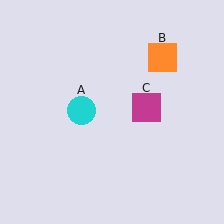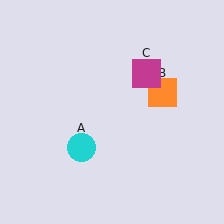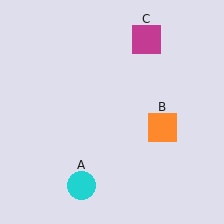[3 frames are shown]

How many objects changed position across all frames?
3 objects changed position: cyan circle (object A), orange square (object B), magenta square (object C).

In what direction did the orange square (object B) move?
The orange square (object B) moved down.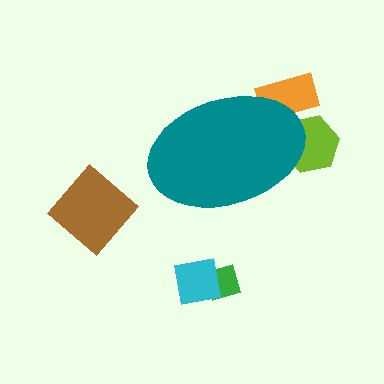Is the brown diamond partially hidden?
No, the brown diamond is fully visible.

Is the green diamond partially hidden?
No, the green diamond is fully visible.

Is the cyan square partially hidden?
No, the cyan square is fully visible.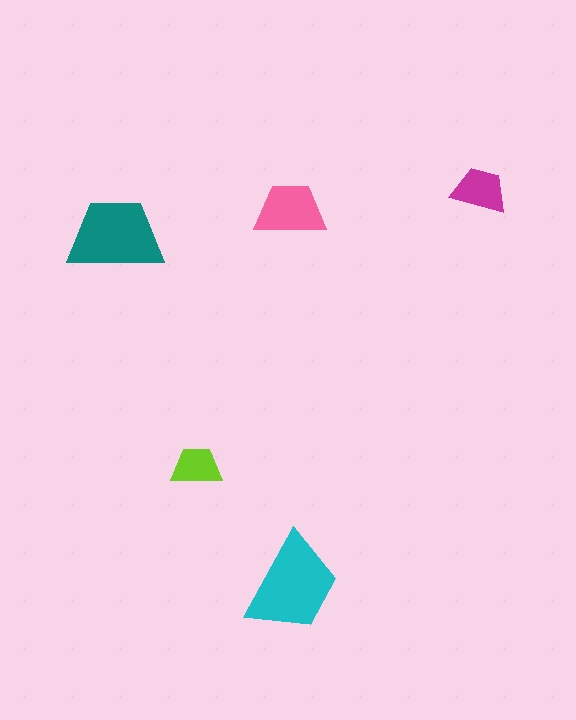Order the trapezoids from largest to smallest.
the cyan one, the teal one, the pink one, the magenta one, the lime one.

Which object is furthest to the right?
The magenta trapezoid is rightmost.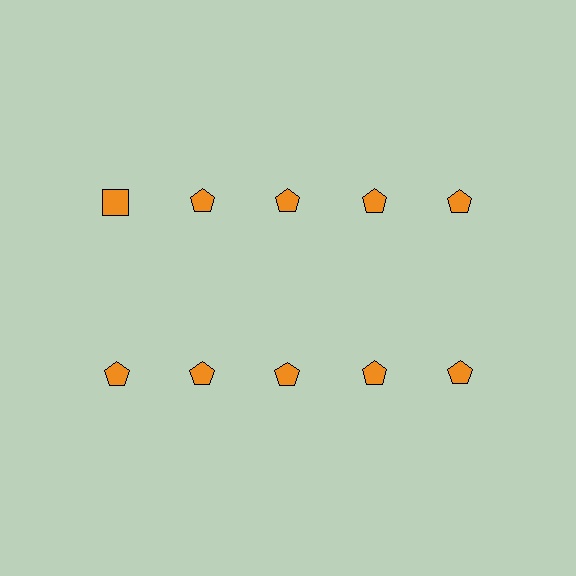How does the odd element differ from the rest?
It has a different shape: square instead of pentagon.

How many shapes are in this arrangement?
There are 10 shapes arranged in a grid pattern.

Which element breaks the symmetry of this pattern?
The orange square in the top row, leftmost column breaks the symmetry. All other shapes are orange pentagons.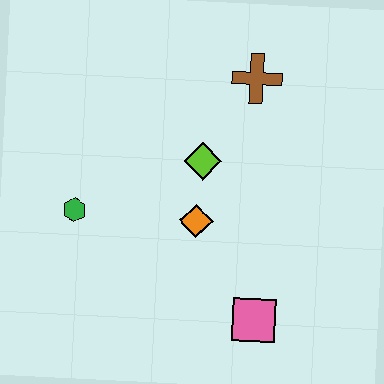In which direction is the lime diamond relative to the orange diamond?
The lime diamond is above the orange diamond.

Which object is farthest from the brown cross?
The pink square is farthest from the brown cross.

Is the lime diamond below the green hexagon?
No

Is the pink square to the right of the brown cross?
Yes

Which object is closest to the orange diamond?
The lime diamond is closest to the orange diamond.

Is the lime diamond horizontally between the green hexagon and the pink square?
Yes